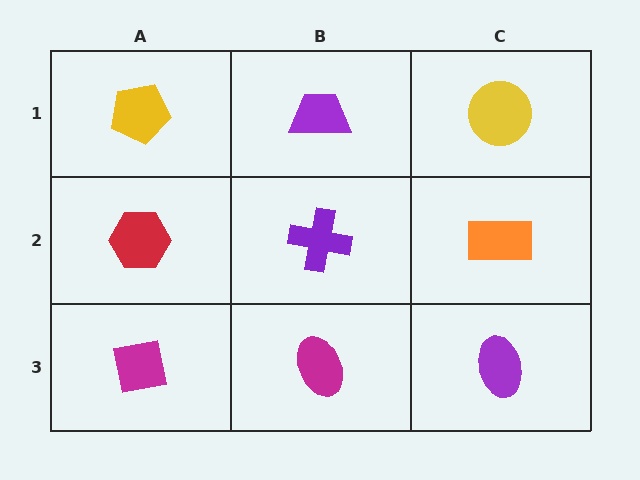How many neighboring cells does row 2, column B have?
4.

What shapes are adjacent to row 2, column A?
A yellow pentagon (row 1, column A), a magenta square (row 3, column A), a purple cross (row 2, column B).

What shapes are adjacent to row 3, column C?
An orange rectangle (row 2, column C), a magenta ellipse (row 3, column B).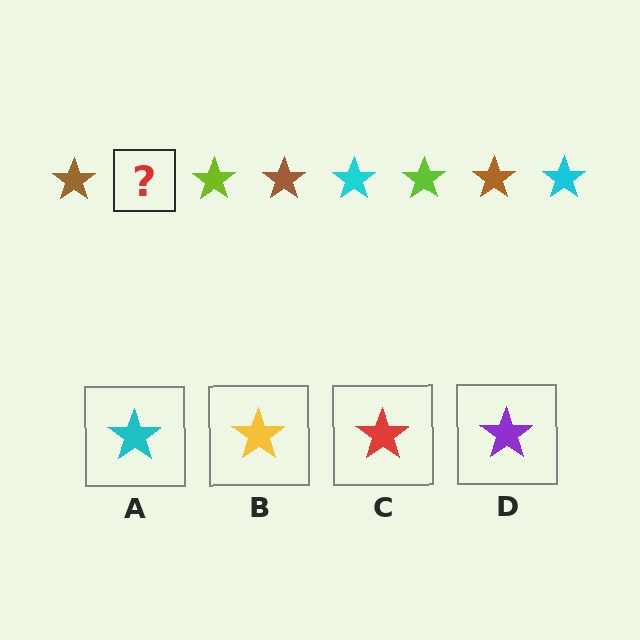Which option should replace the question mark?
Option A.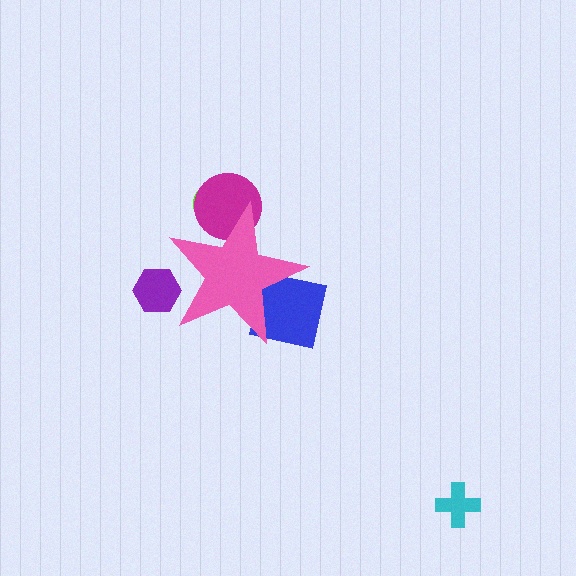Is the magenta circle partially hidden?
Yes, the magenta circle is partially hidden behind the pink star.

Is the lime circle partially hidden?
Yes, the lime circle is partially hidden behind the pink star.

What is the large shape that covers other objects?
A pink star.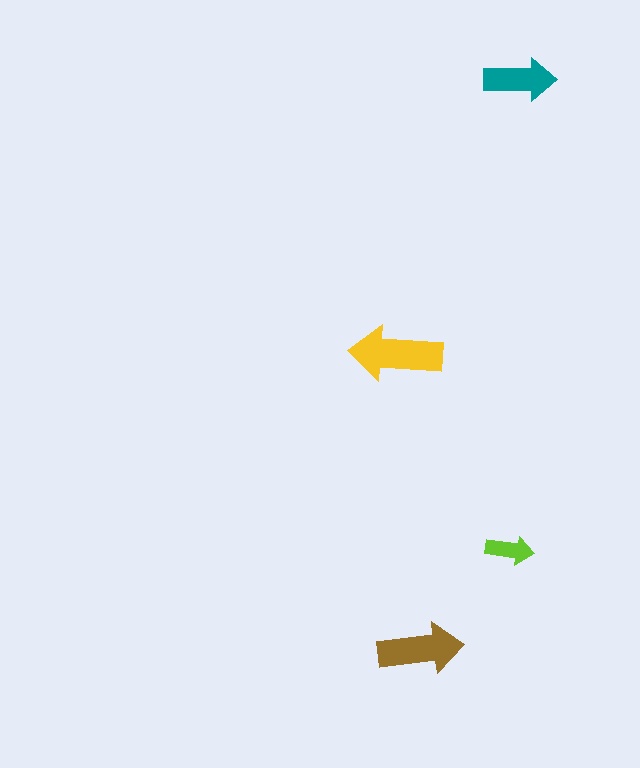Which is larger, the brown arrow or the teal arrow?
The brown one.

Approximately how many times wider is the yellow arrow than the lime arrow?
About 2 times wider.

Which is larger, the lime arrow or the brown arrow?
The brown one.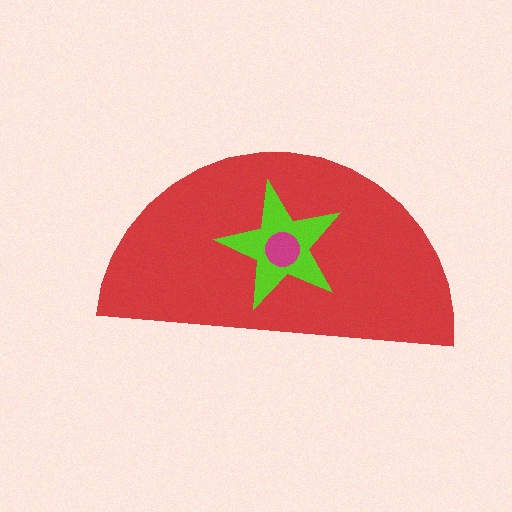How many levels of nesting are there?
3.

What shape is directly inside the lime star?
The magenta circle.